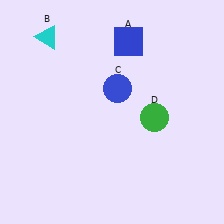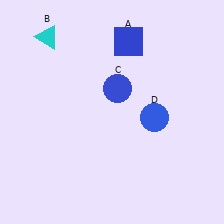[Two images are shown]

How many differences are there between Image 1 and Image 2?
There is 1 difference between the two images.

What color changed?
The circle (D) changed from green in Image 1 to blue in Image 2.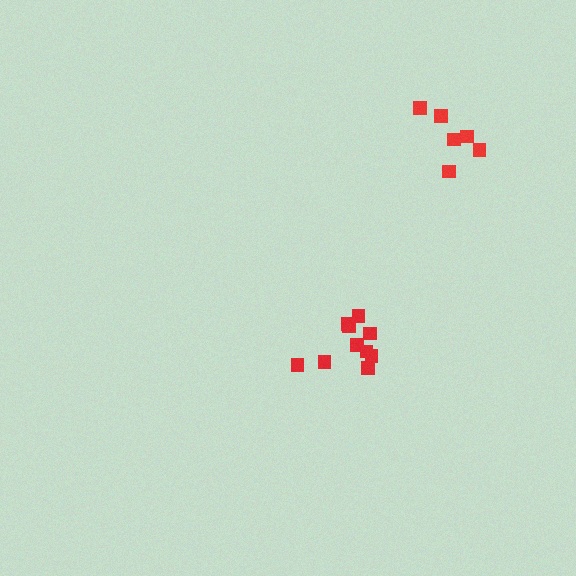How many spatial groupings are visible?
There are 2 spatial groupings.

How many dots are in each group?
Group 1: 6 dots, Group 2: 10 dots (16 total).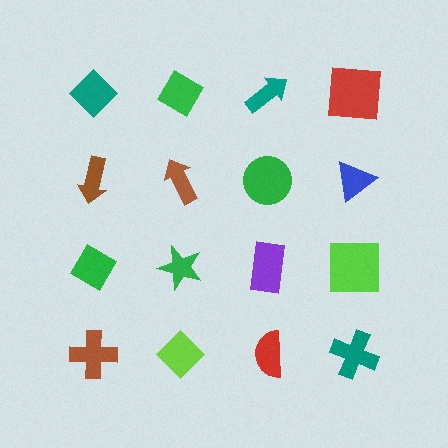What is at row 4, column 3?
A red semicircle.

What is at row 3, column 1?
A green diamond.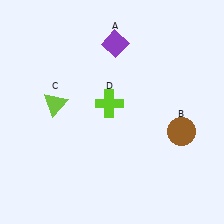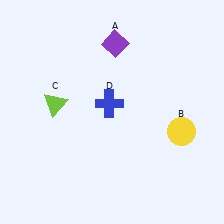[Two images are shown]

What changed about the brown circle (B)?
In Image 1, B is brown. In Image 2, it changed to yellow.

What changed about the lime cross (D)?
In Image 1, D is lime. In Image 2, it changed to blue.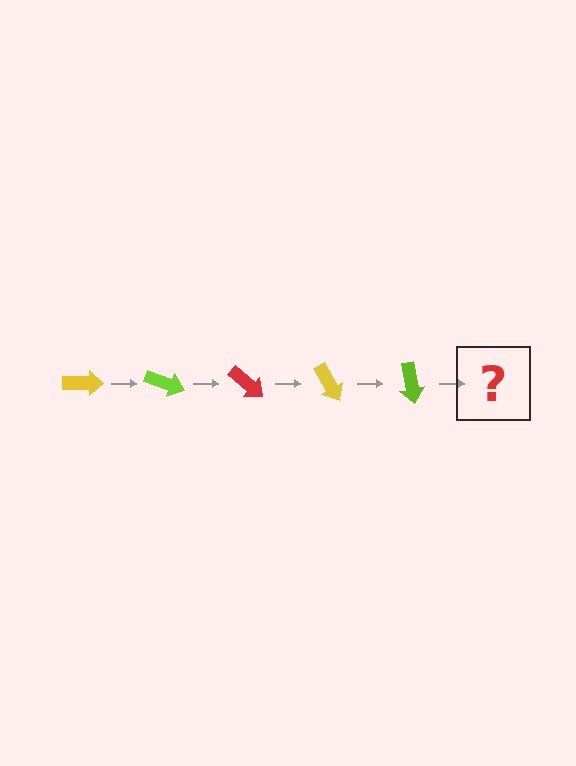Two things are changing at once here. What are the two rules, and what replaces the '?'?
The two rules are that it rotates 20 degrees each step and the color cycles through yellow, lime, and red. The '?' should be a red arrow, rotated 100 degrees from the start.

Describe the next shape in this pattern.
It should be a red arrow, rotated 100 degrees from the start.